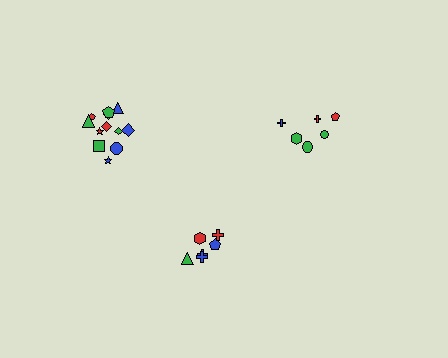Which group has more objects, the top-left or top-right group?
The top-left group.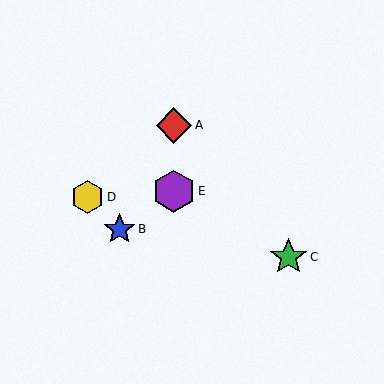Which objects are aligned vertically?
Objects A, E are aligned vertically.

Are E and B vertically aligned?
No, E is at x≈174 and B is at x≈120.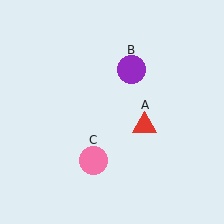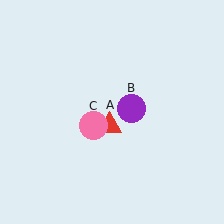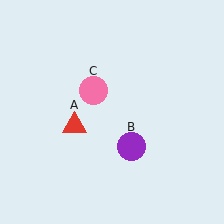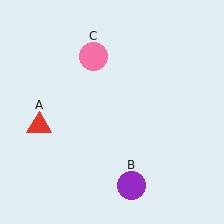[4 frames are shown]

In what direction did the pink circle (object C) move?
The pink circle (object C) moved up.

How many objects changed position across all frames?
3 objects changed position: red triangle (object A), purple circle (object B), pink circle (object C).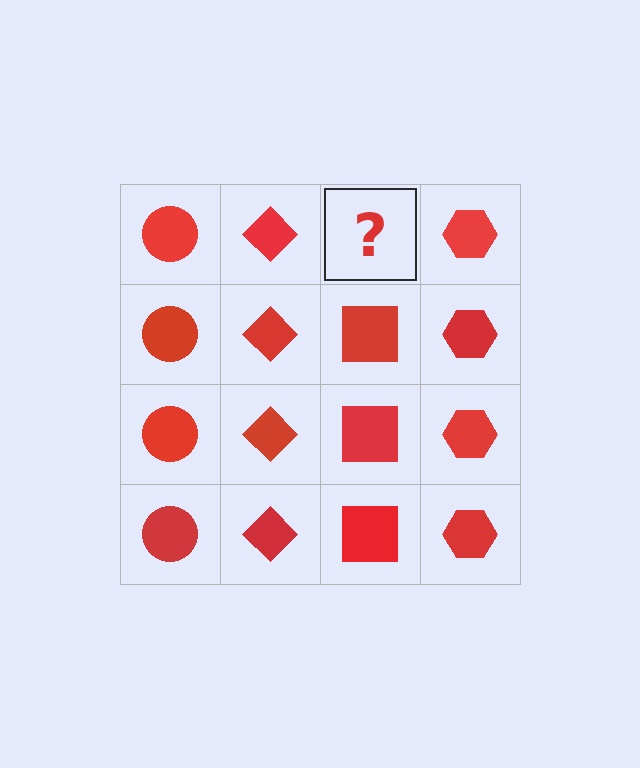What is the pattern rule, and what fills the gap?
The rule is that each column has a consistent shape. The gap should be filled with a red square.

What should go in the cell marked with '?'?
The missing cell should contain a red square.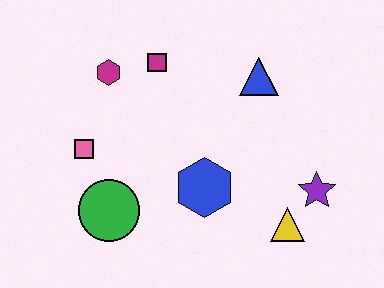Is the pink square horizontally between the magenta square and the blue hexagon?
No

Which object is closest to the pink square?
The green circle is closest to the pink square.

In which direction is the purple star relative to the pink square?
The purple star is to the right of the pink square.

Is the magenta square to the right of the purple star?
No